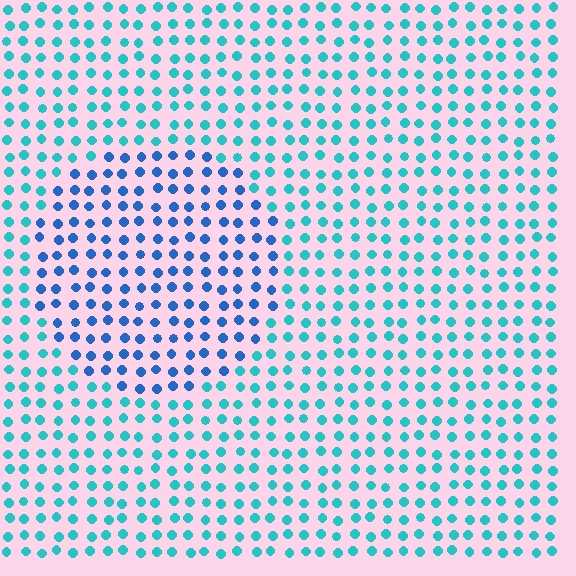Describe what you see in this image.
The image is filled with small cyan elements in a uniform arrangement. A circle-shaped region is visible where the elements are tinted to a slightly different hue, forming a subtle color boundary.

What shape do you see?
I see a circle.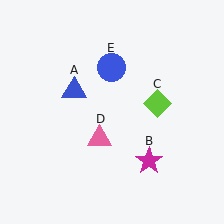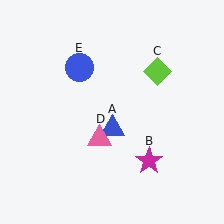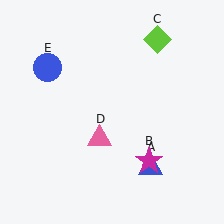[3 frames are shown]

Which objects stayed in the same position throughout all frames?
Magenta star (object B) and pink triangle (object D) remained stationary.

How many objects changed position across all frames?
3 objects changed position: blue triangle (object A), lime diamond (object C), blue circle (object E).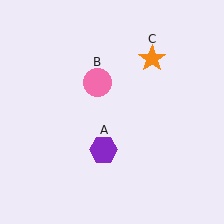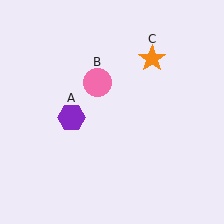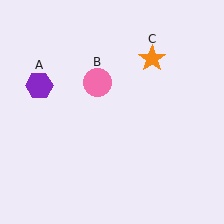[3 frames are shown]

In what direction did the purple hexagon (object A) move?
The purple hexagon (object A) moved up and to the left.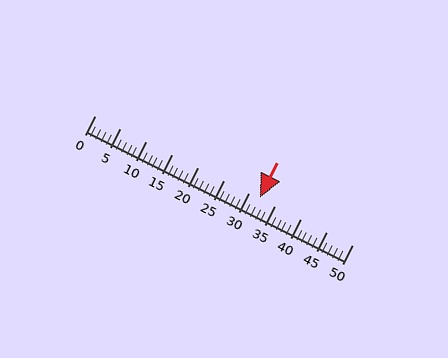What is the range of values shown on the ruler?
The ruler shows values from 0 to 50.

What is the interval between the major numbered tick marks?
The major tick marks are spaced 5 units apart.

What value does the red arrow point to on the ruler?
The red arrow points to approximately 32.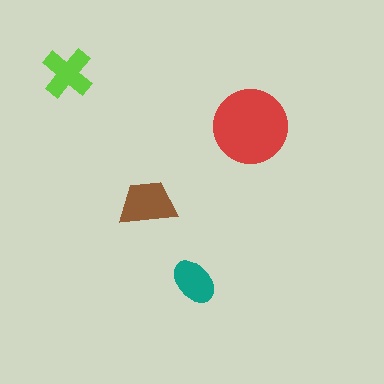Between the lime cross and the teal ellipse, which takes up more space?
The lime cross.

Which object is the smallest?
The teal ellipse.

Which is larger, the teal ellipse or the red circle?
The red circle.